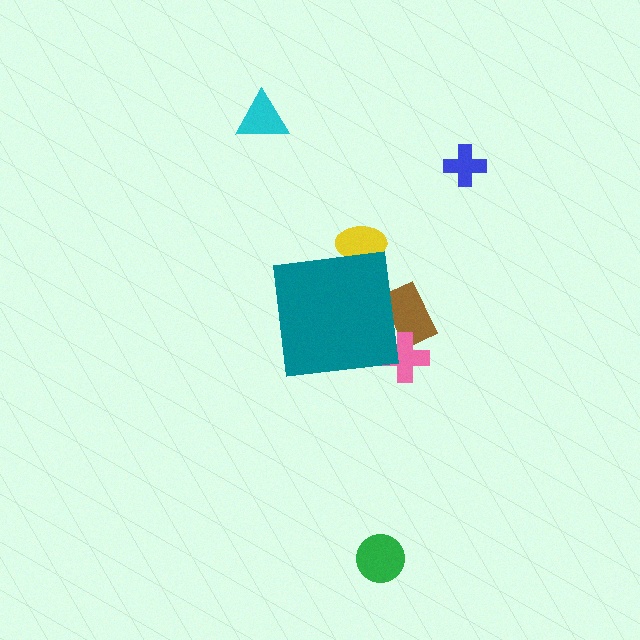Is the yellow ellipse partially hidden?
Yes, the yellow ellipse is partially hidden behind the teal square.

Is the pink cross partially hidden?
Yes, the pink cross is partially hidden behind the teal square.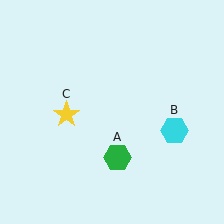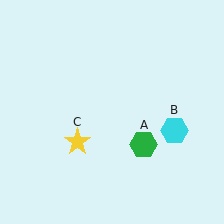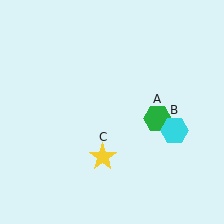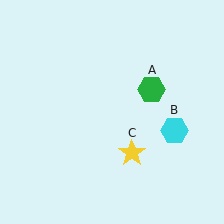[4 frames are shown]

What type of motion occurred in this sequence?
The green hexagon (object A), yellow star (object C) rotated counterclockwise around the center of the scene.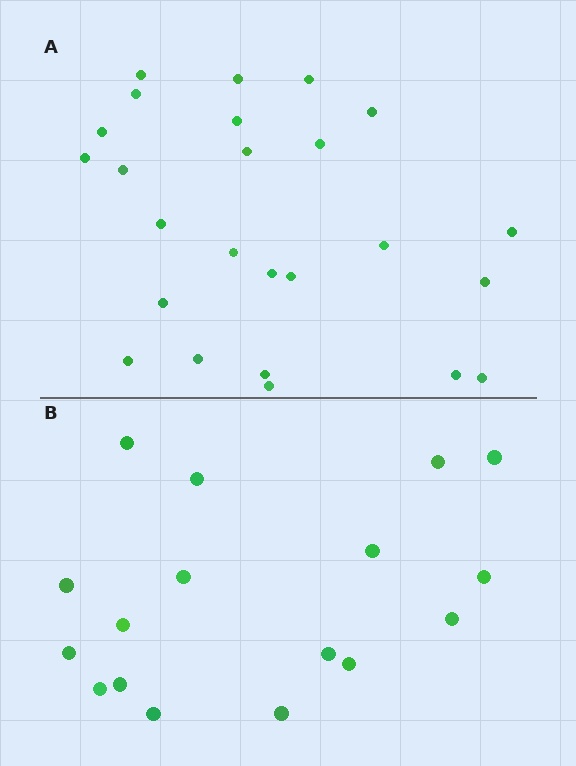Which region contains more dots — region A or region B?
Region A (the top region) has more dots.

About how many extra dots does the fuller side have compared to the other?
Region A has roughly 8 or so more dots than region B.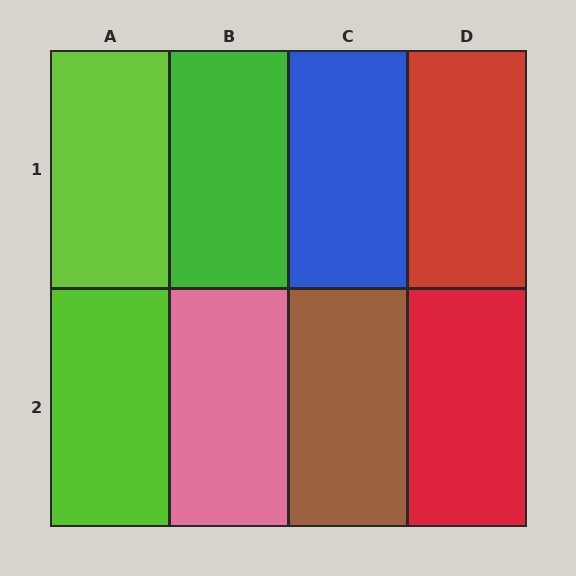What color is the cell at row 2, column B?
Pink.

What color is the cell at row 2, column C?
Brown.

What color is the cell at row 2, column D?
Red.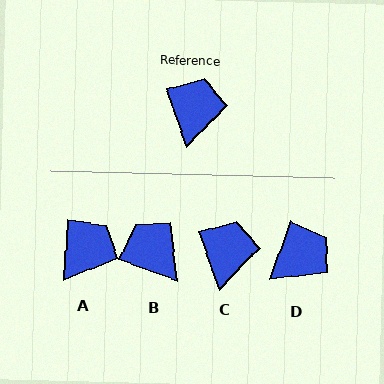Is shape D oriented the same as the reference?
No, it is off by about 40 degrees.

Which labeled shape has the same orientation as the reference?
C.